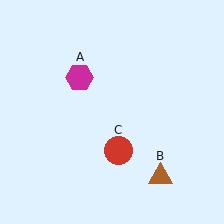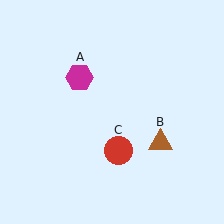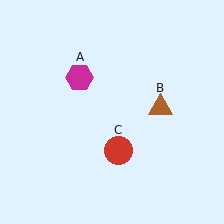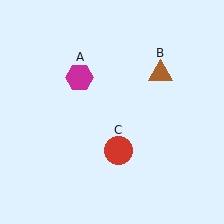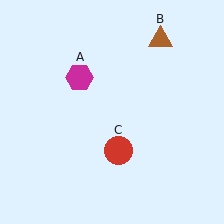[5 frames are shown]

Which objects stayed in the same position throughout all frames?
Magenta hexagon (object A) and red circle (object C) remained stationary.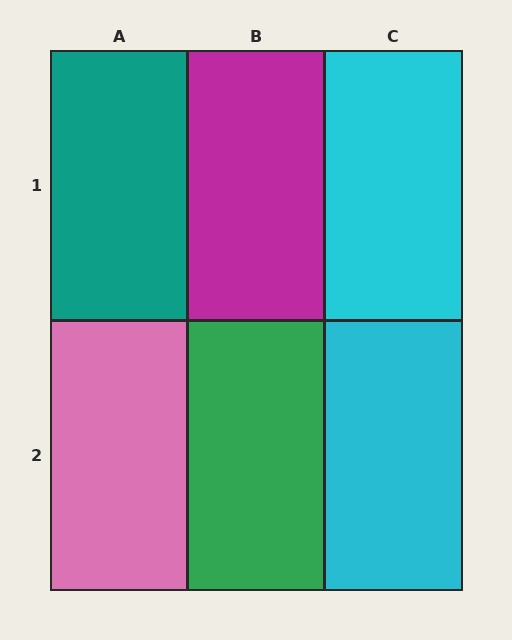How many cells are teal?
1 cell is teal.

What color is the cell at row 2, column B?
Green.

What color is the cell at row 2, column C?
Cyan.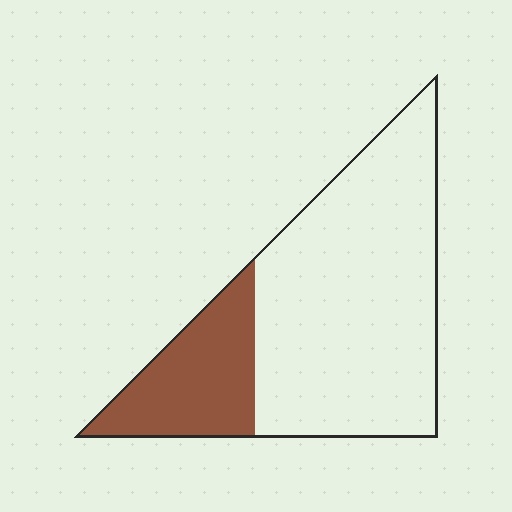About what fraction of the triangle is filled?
About one quarter (1/4).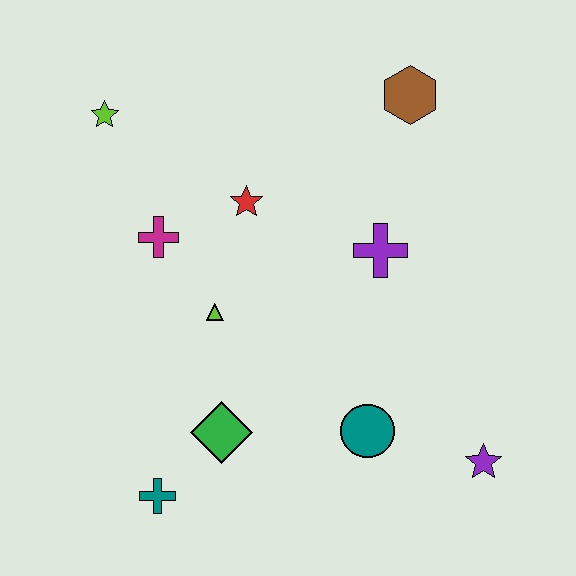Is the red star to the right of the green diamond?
Yes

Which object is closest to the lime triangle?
The magenta cross is closest to the lime triangle.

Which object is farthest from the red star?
The purple star is farthest from the red star.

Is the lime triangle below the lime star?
Yes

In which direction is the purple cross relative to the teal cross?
The purple cross is above the teal cross.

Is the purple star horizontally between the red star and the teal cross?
No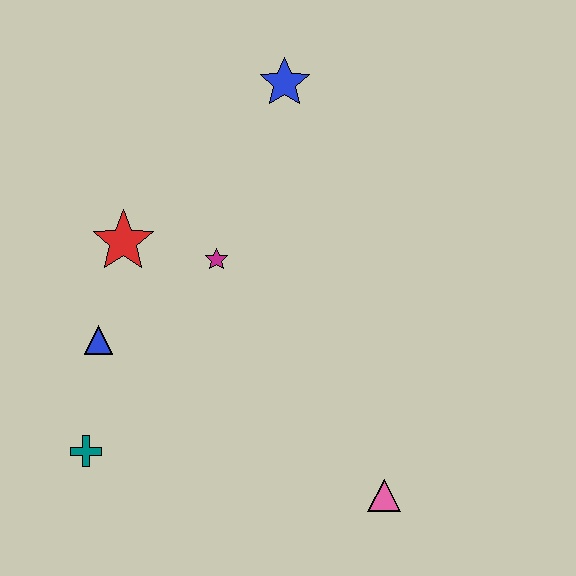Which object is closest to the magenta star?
The red star is closest to the magenta star.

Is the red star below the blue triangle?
No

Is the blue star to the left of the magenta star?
No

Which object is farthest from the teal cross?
The blue star is farthest from the teal cross.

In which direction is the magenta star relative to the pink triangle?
The magenta star is above the pink triangle.